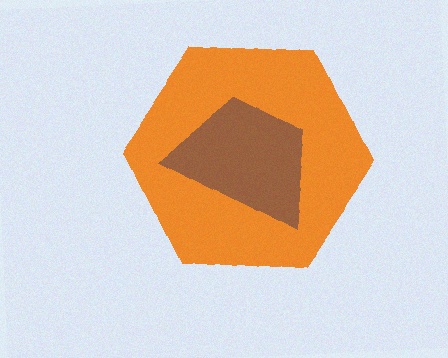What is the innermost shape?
The brown trapezoid.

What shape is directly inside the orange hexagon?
The brown trapezoid.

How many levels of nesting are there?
2.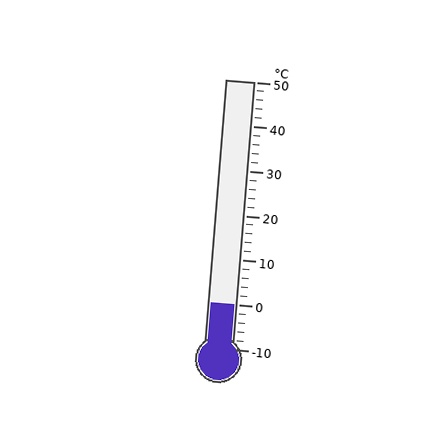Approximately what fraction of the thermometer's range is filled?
The thermometer is filled to approximately 15% of its range.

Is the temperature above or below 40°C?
The temperature is below 40°C.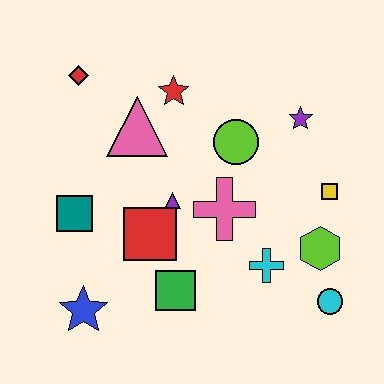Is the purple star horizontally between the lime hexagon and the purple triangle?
Yes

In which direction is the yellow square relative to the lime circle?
The yellow square is to the right of the lime circle.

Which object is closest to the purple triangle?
The red square is closest to the purple triangle.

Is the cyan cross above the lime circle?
No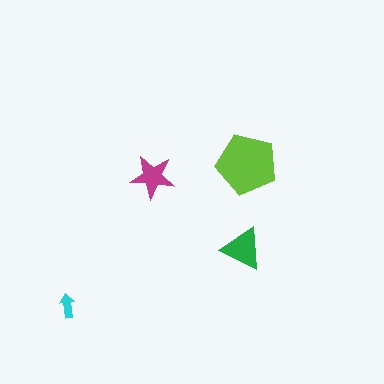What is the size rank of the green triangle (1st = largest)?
2nd.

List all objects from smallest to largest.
The cyan arrow, the magenta star, the green triangle, the lime pentagon.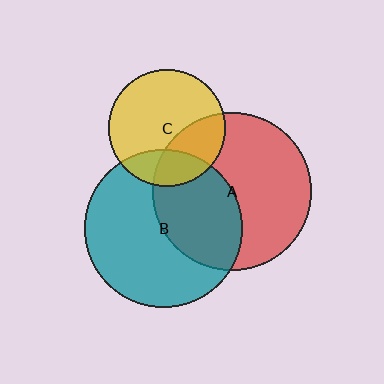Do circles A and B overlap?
Yes.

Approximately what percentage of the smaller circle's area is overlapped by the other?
Approximately 40%.